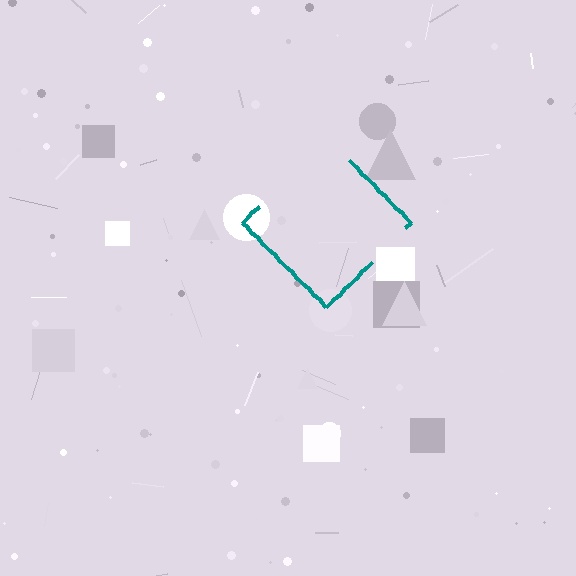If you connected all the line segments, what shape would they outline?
They would outline a diamond.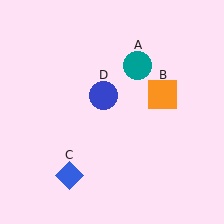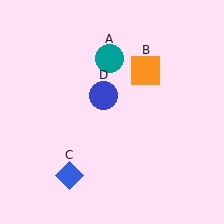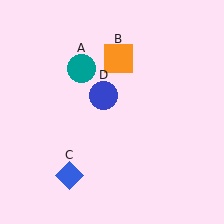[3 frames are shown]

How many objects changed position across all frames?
2 objects changed position: teal circle (object A), orange square (object B).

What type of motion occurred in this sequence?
The teal circle (object A), orange square (object B) rotated counterclockwise around the center of the scene.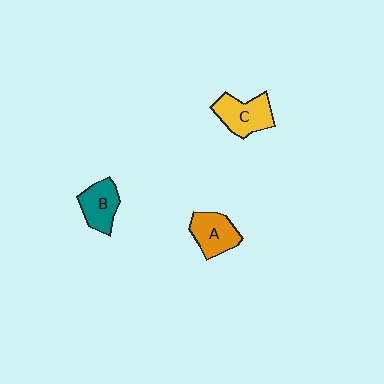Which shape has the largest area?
Shape C (yellow).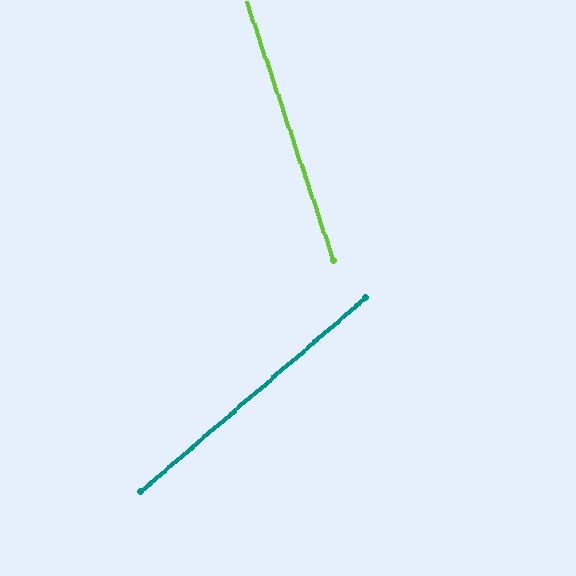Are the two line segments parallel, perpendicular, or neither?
Neither parallel nor perpendicular — they differ by about 68°.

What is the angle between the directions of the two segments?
Approximately 68 degrees.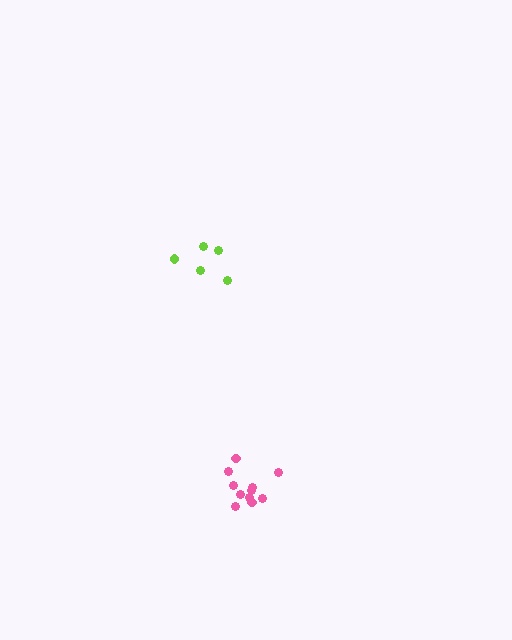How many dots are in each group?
Group 1: 6 dots, Group 2: 11 dots (17 total).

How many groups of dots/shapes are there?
There are 2 groups.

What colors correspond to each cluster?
The clusters are colored: lime, pink.